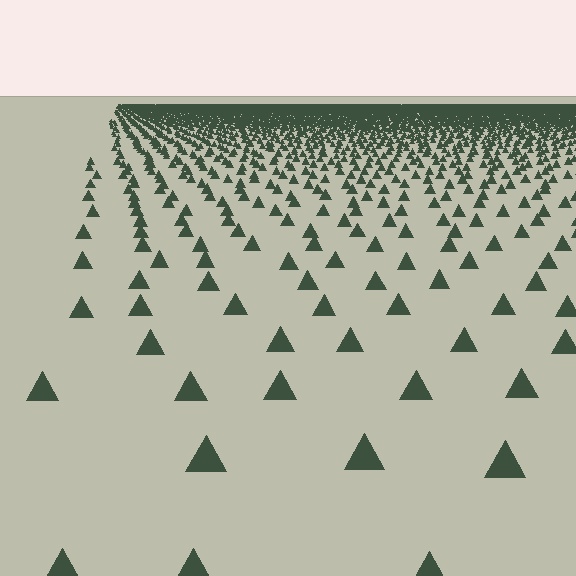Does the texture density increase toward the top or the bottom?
Density increases toward the top.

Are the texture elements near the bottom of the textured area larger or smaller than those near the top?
Larger. Near the bottom, elements are closer to the viewer and appear at a bigger on-screen size.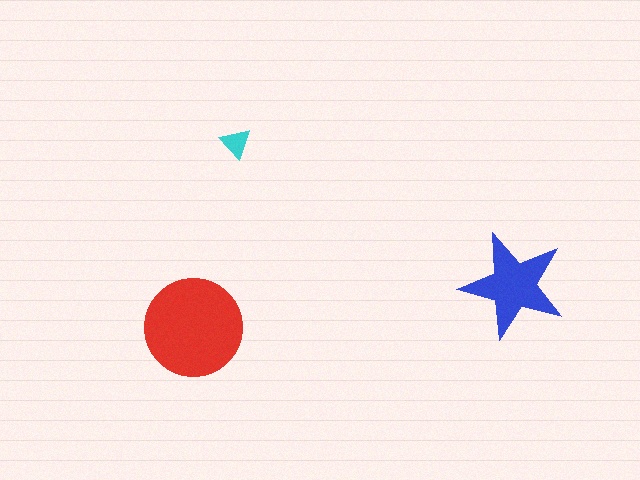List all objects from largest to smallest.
The red circle, the blue star, the cyan triangle.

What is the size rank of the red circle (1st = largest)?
1st.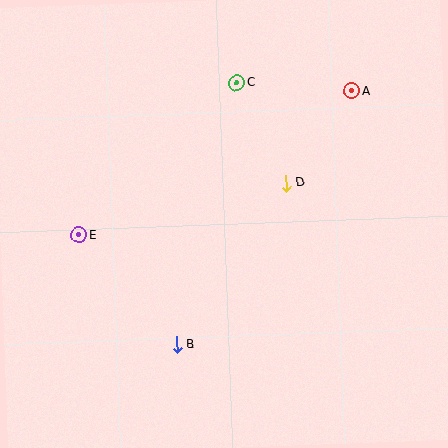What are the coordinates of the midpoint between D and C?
The midpoint between D and C is at (261, 133).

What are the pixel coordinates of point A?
Point A is at (352, 91).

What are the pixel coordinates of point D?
Point D is at (286, 183).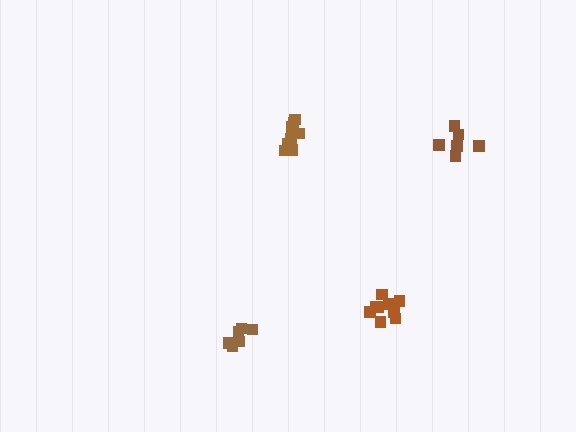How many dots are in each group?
Group 1: 6 dots, Group 2: 6 dots, Group 3: 8 dots, Group 4: 12 dots (32 total).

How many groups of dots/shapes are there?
There are 4 groups.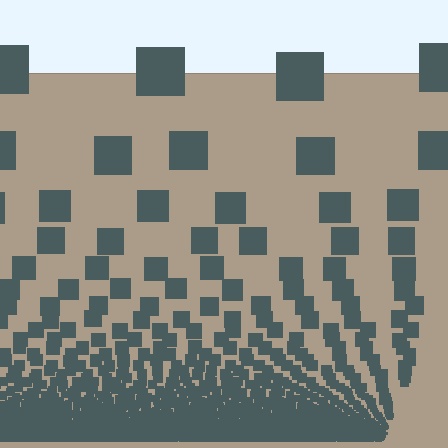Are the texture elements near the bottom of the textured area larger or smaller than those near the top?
Smaller. The gradient is inverted — elements near the bottom are smaller and denser.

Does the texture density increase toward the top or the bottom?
Density increases toward the bottom.